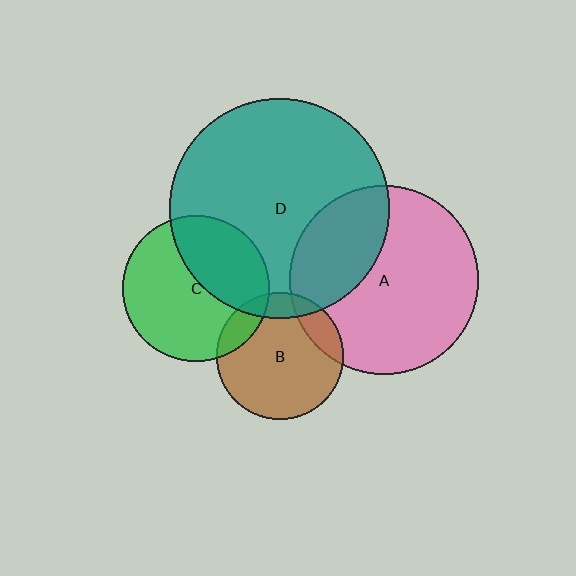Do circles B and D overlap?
Yes.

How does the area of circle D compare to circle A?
Approximately 1.4 times.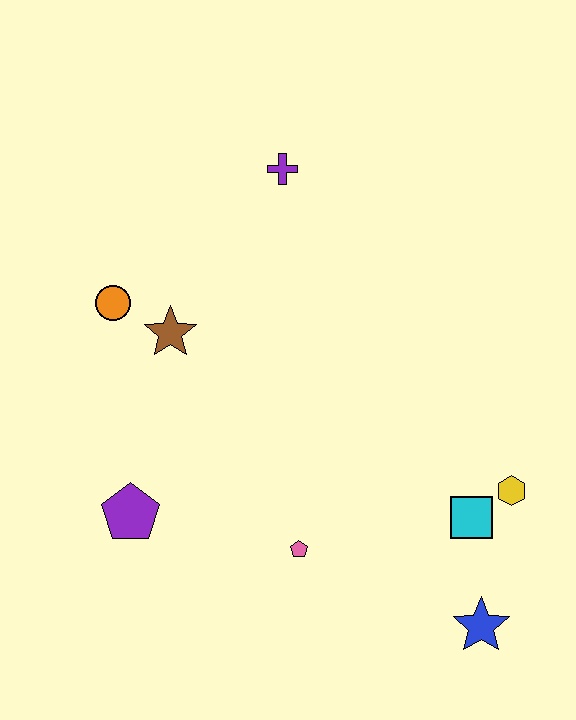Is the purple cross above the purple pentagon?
Yes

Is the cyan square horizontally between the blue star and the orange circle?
Yes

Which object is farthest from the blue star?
The purple cross is farthest from the blue star.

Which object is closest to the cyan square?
The yellow hexagon is closest to the cyan square.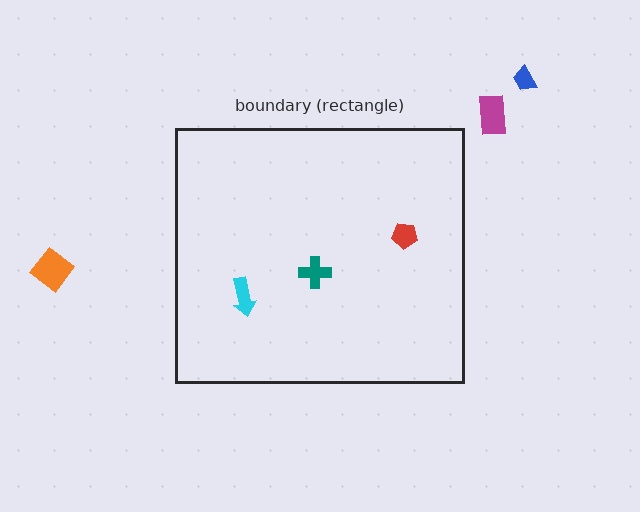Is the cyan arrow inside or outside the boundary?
Inside.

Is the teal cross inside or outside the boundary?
Inside.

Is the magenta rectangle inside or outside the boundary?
Outside.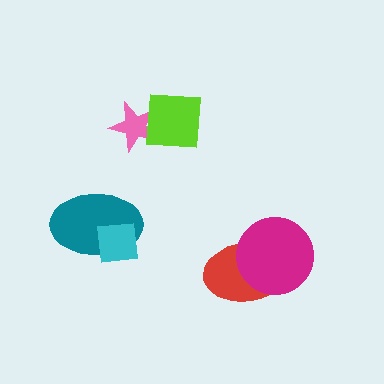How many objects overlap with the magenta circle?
1 object overlaps with the magenta circle.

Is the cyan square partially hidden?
No, no other shape covers it.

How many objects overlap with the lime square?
1 object overlaps with the lime square.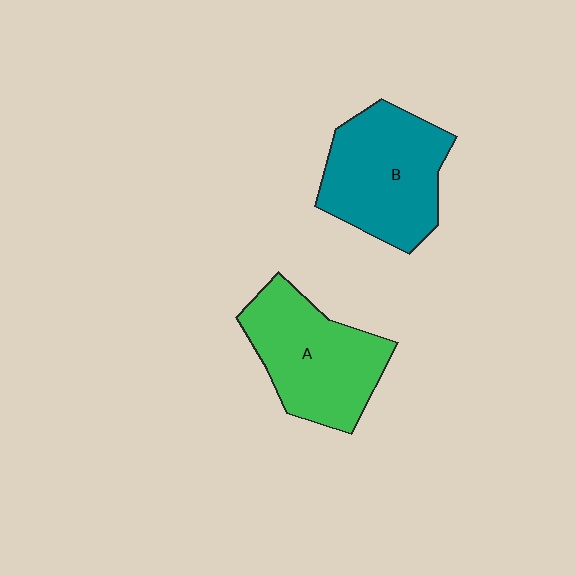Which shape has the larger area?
Shape B (teal).